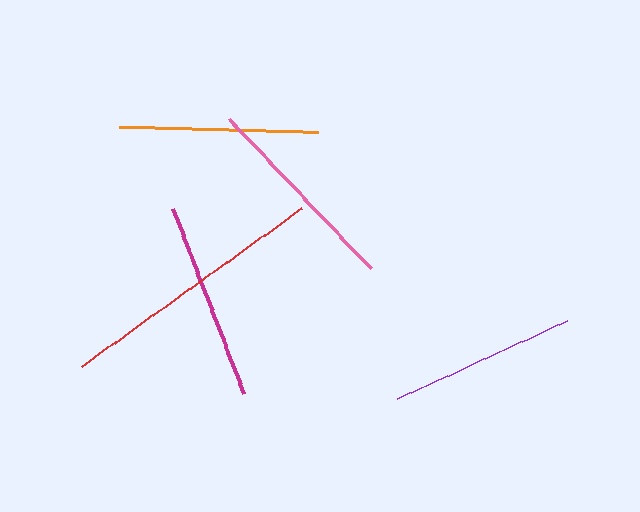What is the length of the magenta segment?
The magenta segment is approximately 198 pixels long.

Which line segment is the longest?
The red line is the longest at approximately 271 pixels.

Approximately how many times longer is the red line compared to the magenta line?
The red line is approximately 1.4 times the length of the magenta line.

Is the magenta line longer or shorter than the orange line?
The orange line is longer than the magenta line.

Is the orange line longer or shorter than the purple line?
The orange line is longer than the purple line.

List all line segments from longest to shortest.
From longest to shortest: red, pink, orange, magenta, purple.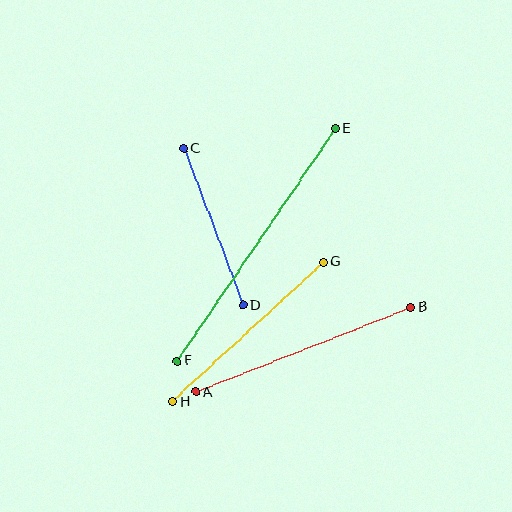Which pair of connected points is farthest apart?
Points E and F are farthest apart.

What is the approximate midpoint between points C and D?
The midpoint is at approximately (213, 227) pixels.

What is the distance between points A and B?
The distance is approximately 230 pixels.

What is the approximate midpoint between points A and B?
The midpoint is at approximately (303, 349) pixels.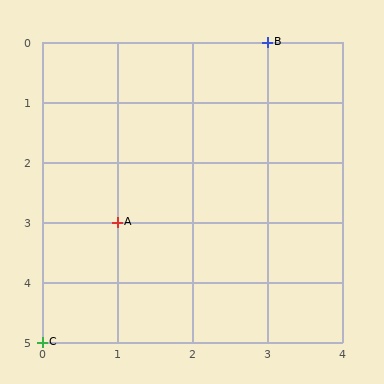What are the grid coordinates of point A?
Point A is at grid coordinates (1, 3).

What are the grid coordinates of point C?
Point C is at grid coordinates (0, 5).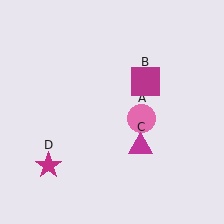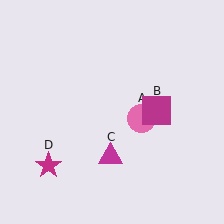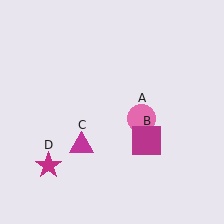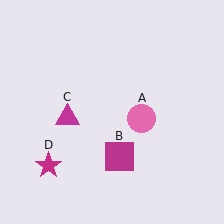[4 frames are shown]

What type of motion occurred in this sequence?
The magenta square (object B), magenta triangle (object C) rotated clockwise around the center of the scene.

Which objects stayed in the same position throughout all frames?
Pink circle (object A) and magenta star (object D) remained stationary.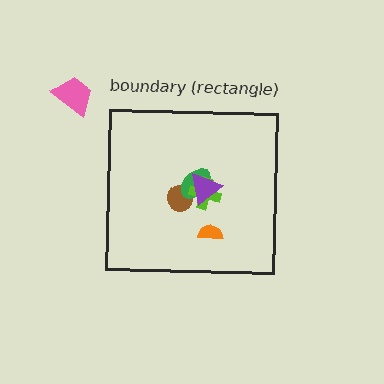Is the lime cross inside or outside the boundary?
Inside.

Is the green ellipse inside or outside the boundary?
Inside.